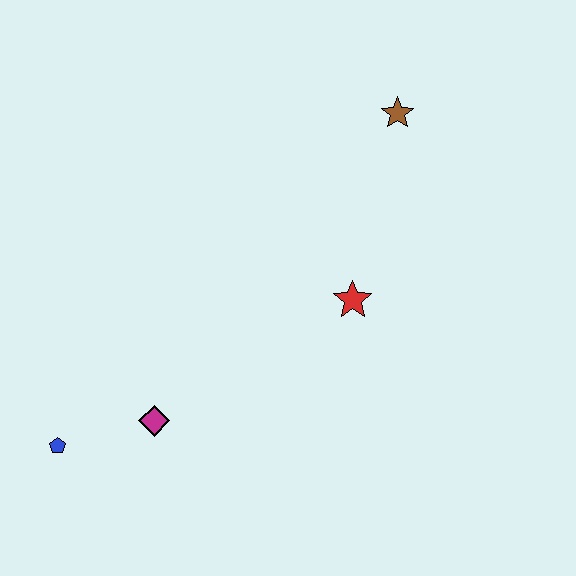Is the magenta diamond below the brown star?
Yes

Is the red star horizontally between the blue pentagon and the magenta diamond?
No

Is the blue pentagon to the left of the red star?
Yes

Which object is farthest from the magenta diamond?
The brown star is farthest from the magenta diamond.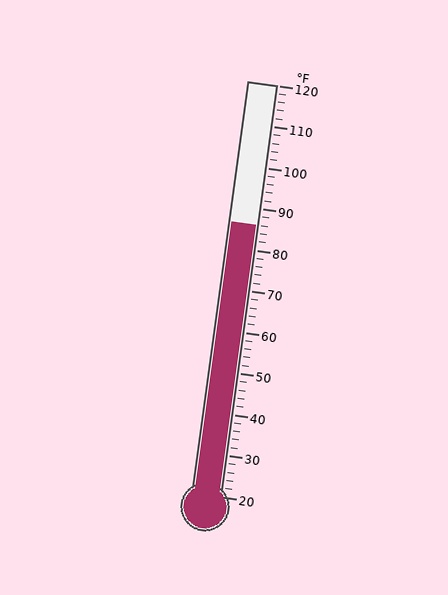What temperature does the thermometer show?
The thermometer shows approximately 86°F.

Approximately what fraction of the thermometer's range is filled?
The thermometer is filled to approximately 65% of its range.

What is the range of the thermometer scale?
The thermometer scale ranges from 20°F to 120°F.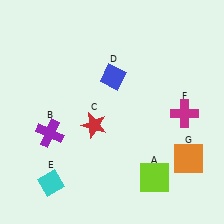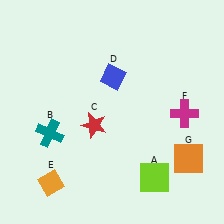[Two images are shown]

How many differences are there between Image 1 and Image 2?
There are 2 differences between the two images.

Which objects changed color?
B changed from purple to teal. E changed from cyan to orange.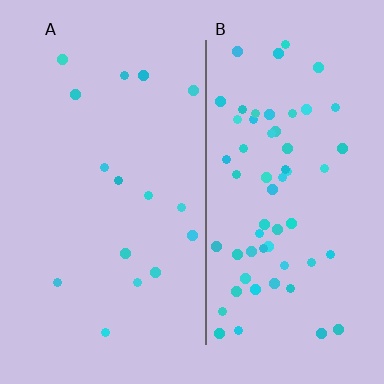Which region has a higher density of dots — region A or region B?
B (the right).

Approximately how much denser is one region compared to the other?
Approximately 3.8× — region B over region A.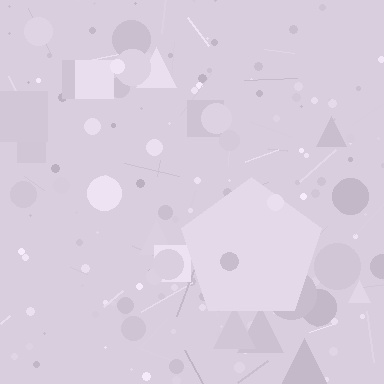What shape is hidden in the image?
A pentagon is hidden in the image.